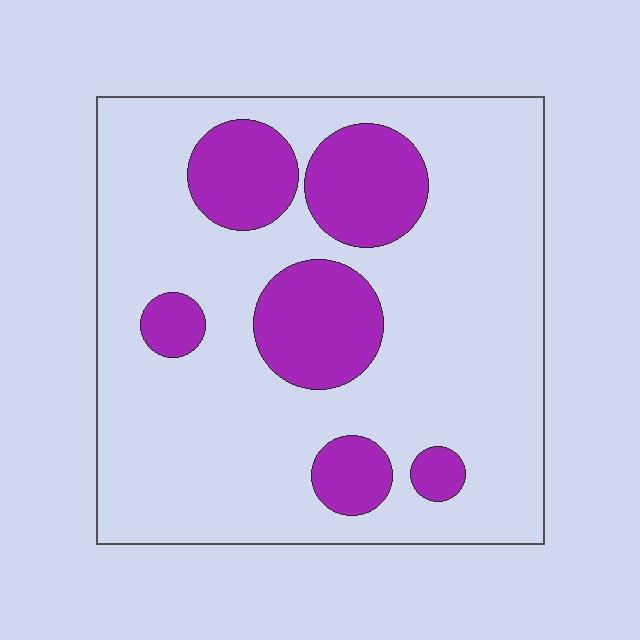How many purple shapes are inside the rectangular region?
6.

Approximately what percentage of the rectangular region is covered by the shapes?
Approximately 25%.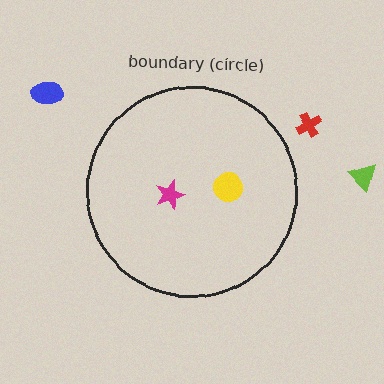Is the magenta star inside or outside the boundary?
Inside.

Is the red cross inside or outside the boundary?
Outside.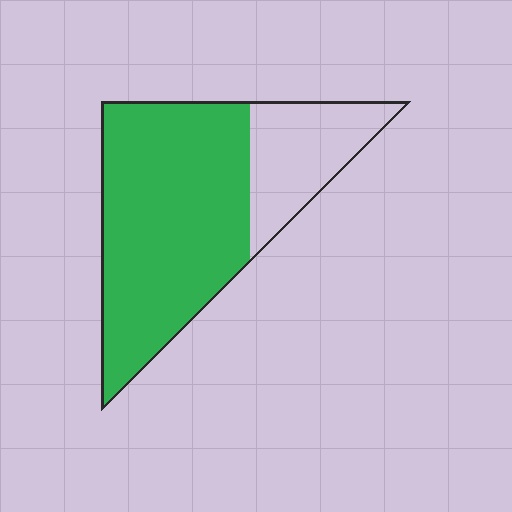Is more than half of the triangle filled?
Yes.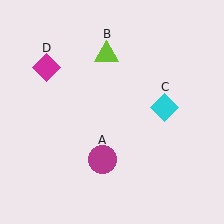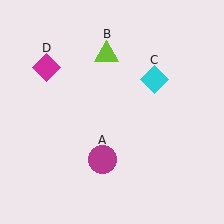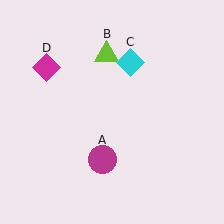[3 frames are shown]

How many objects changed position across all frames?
1 object changed position: cyan diamond (object C).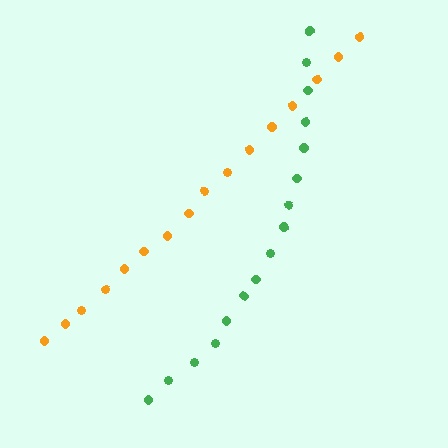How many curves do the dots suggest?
There are 2 distinct paths.